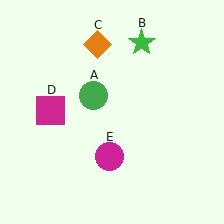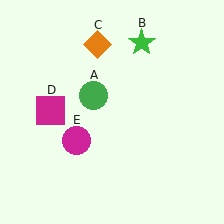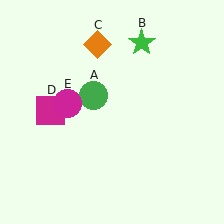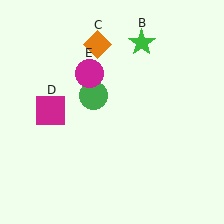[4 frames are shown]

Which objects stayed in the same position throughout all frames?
Green circle (object A) and green star (object B) and orange diamond (object C) and magenta square (object D) remained stationary.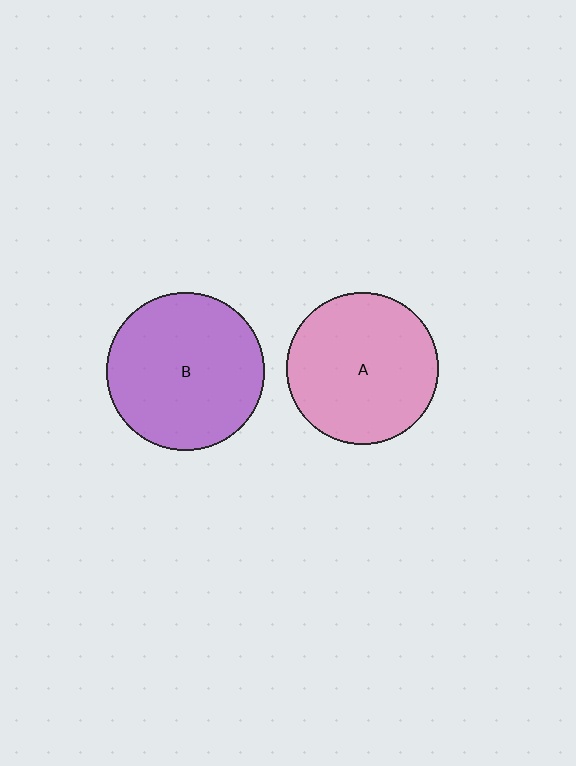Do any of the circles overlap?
No, none of the circles overlap.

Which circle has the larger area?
Circle B (purple).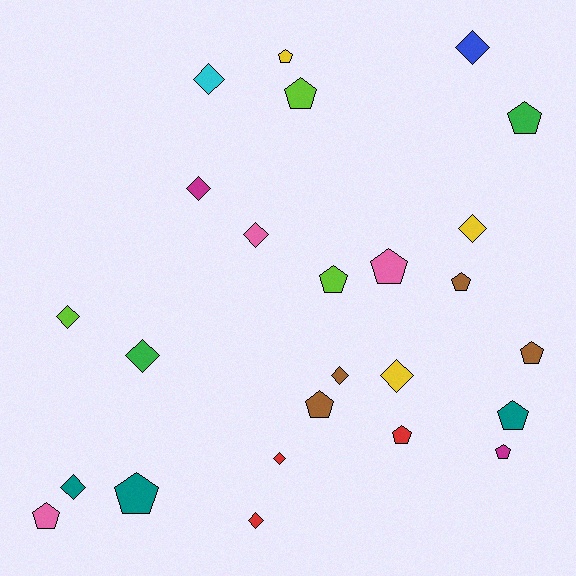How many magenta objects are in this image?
There are 2 magenta objects.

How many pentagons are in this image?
There are 13 pentagons.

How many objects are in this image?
There are 25 objects.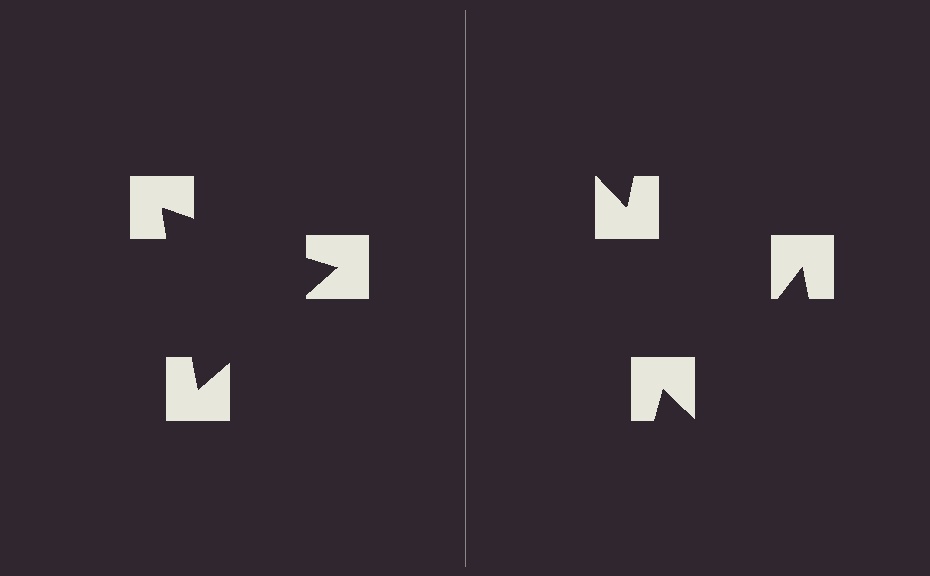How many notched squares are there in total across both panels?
6 — 3 on each side.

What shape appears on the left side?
An illusory triangle.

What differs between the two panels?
The notched squares are positioned identically on both sides; only the wedge orientations differ. On the left they align to a triangle; on the right they are misaligned.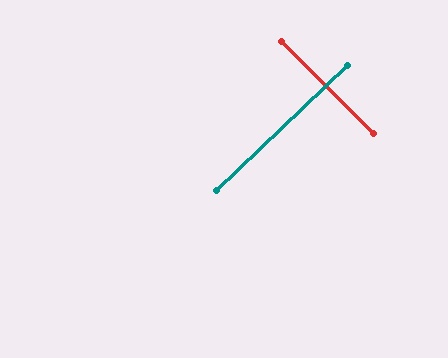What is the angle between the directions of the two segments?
Approximately 89 degrees.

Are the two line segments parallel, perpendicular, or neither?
Perpendicular — they meet at approximately 89°.